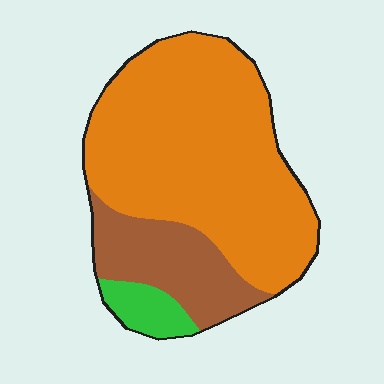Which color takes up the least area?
Green, at roughly 5%.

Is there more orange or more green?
Orange.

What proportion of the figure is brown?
Brown covers about 20% of the figure.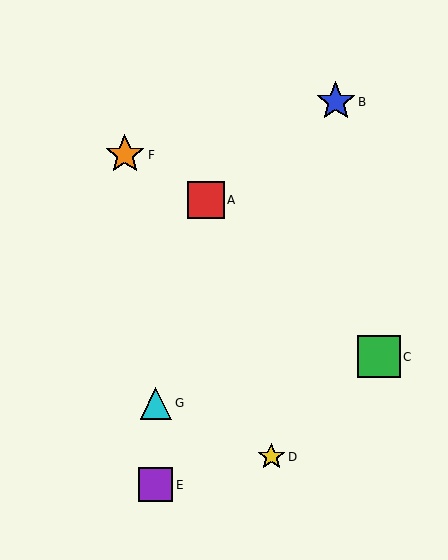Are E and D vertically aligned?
No, E is at x≈156 and D is at x≈271.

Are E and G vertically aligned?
Yes, both are at x≈156.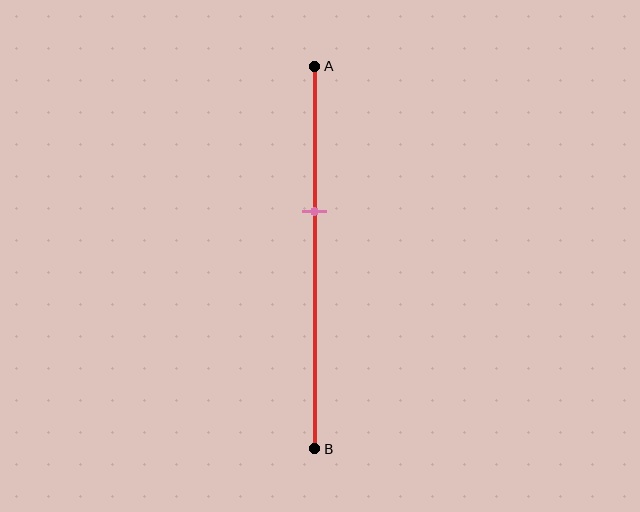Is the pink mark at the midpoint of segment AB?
No, the mark is at about 40% from A, not at the 50% midpoint.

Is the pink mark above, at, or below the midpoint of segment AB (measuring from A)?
The pink mark is above the midpoint of segment AB.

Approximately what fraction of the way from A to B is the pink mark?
The pink mark is approximately 40% of the way from A to B.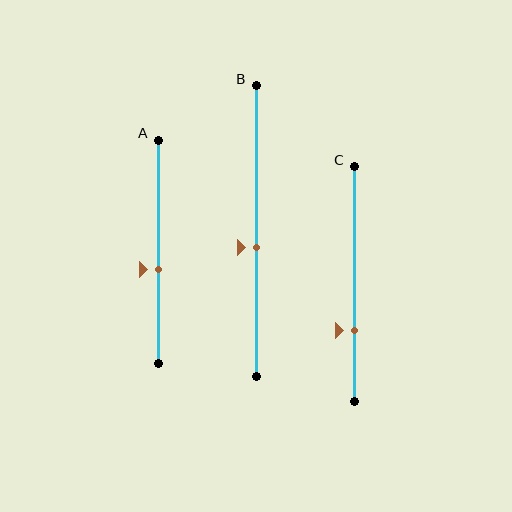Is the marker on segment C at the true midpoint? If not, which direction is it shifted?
No, the marker on segment C is shifted downward by about 20% of the segment length.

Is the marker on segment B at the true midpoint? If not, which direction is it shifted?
No, the marker on segment B is shifted downward by about 6% of the segment length.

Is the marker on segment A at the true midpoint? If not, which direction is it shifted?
No, the marker on segment A is shifted downward by about 8% of the segment length.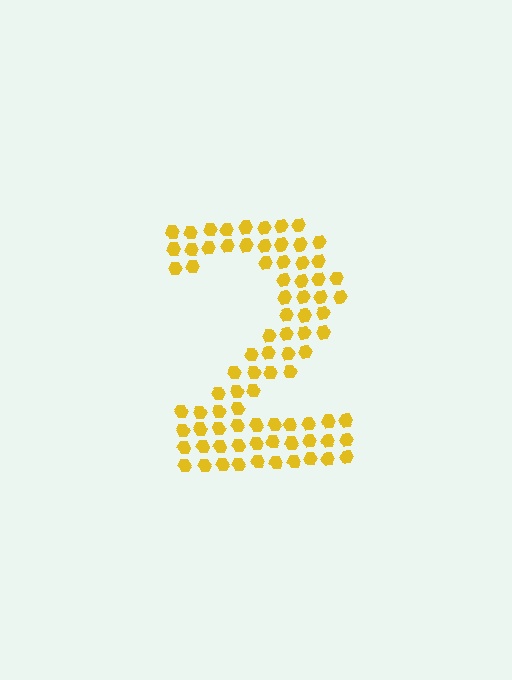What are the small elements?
The small elements are hexagons.